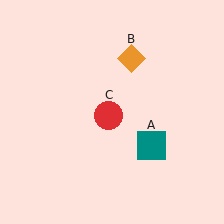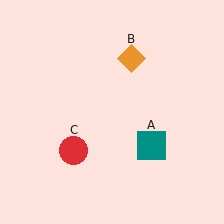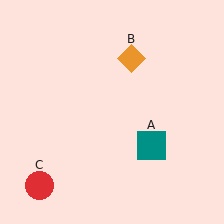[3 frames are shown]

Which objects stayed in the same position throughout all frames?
Teal square (object A) and orange diamond (object B) remained stationary.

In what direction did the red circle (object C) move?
The red circle (object C) moved down and to the left.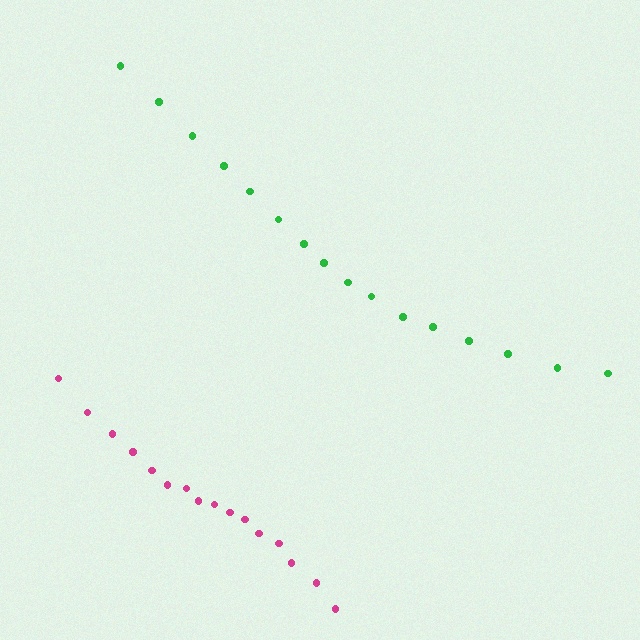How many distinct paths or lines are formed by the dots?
There are 2 distinct paths.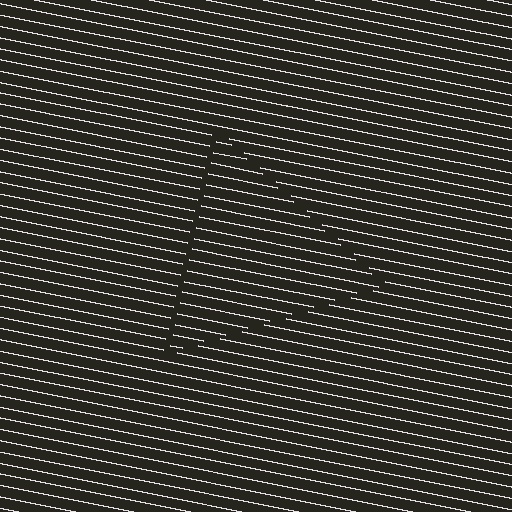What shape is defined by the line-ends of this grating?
An illusory triangle. The interior of the shape contains the same grating, shifted by half a period — the contour is defined by the phase discontinuity where line-ends from the inner and outer gratings abut.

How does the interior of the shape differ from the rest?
The interior of the shape contains the same grating, shifted by half a period — the contour is defined by the phase discontinuity where line-ends from the inner and outer gratings abut.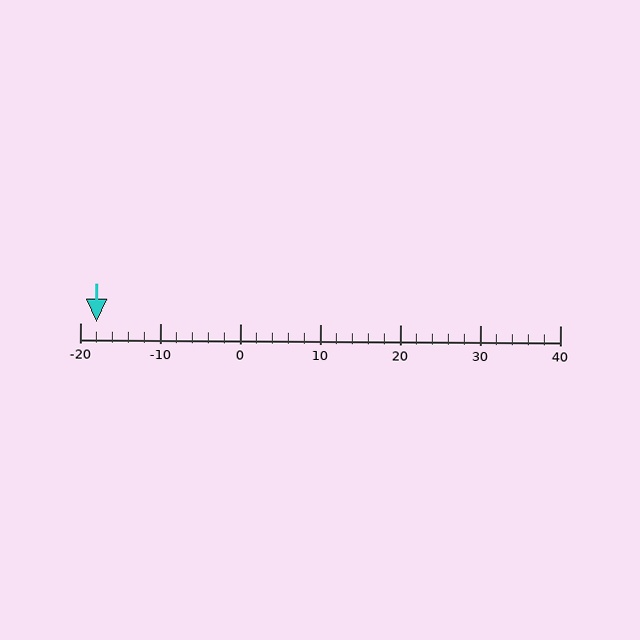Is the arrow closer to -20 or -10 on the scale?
The arrow is closer to -20.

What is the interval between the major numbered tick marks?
The major tick marks are spaced 10 units apart.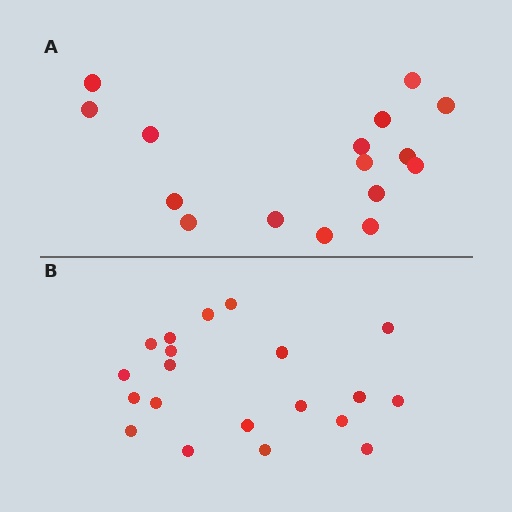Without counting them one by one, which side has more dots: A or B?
Region B (the bottom region) has more dots.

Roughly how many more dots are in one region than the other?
Region B has about 4 more dots than region A.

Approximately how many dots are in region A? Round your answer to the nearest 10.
About 20 dots. (The exact count is 16, which rounds to 20.)